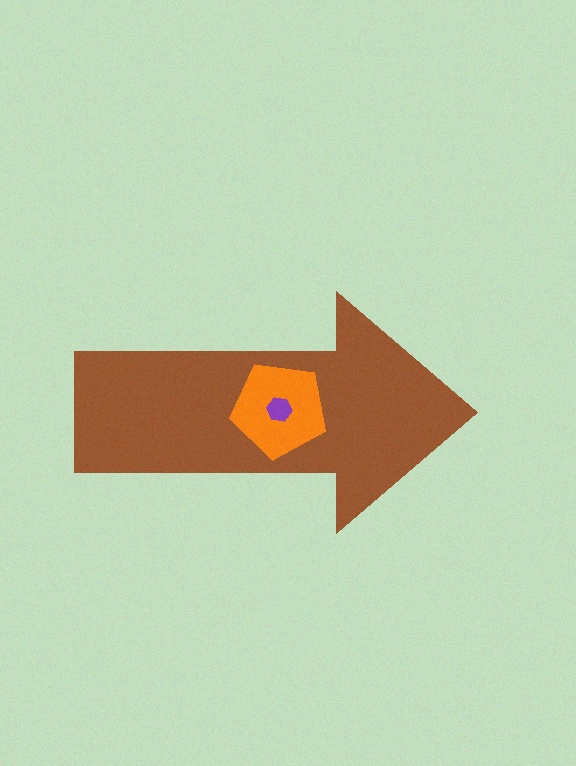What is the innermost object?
The purple hexagon.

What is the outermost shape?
The brown arrow.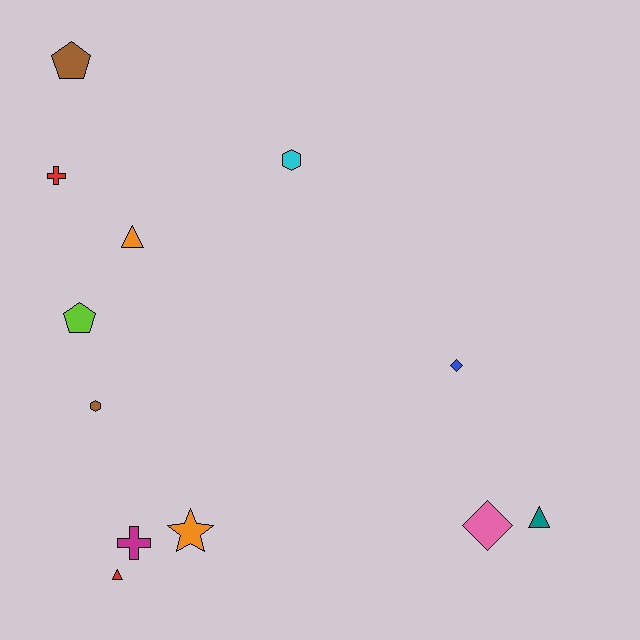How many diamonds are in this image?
There are 2 diamonds.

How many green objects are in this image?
There are no green objects.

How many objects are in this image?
There are 12 objects.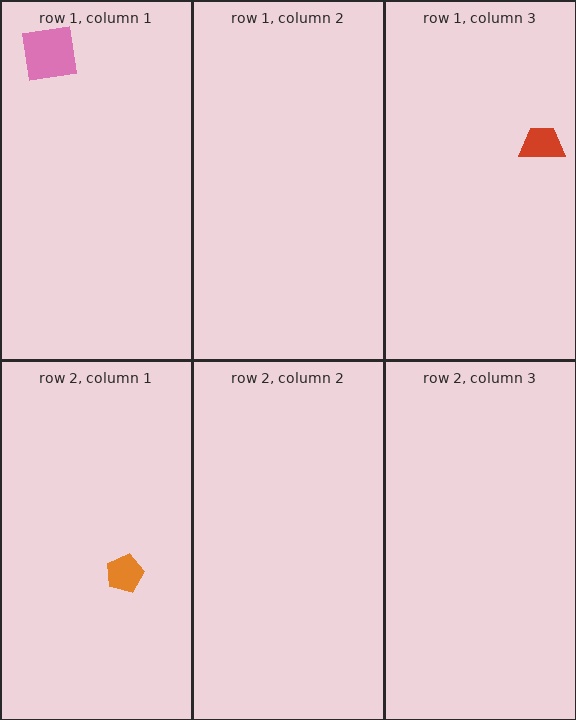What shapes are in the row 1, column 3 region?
The red trapezoid.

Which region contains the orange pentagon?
The row 2, column 1 region.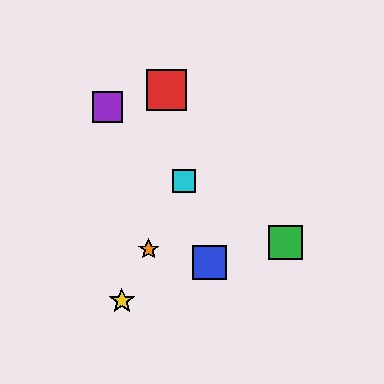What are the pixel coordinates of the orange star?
The orange star is at (149, 249).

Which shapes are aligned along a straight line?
The yellow star, the orange star, the cyan square are aligned along a straight line.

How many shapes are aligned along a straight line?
3 shapes (the yellow star, the orange star, the cyan square) are aligned along a straight line.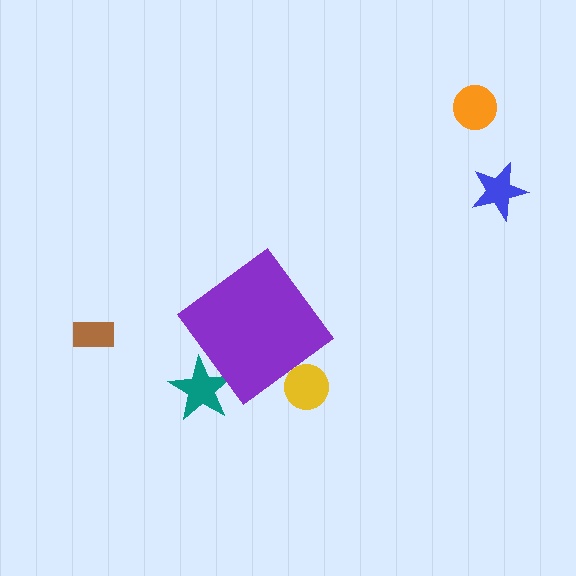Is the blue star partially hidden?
No, the blue star is fully visible.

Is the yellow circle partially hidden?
Yes, the yellow circle is partially hidden behind the purple diamond.